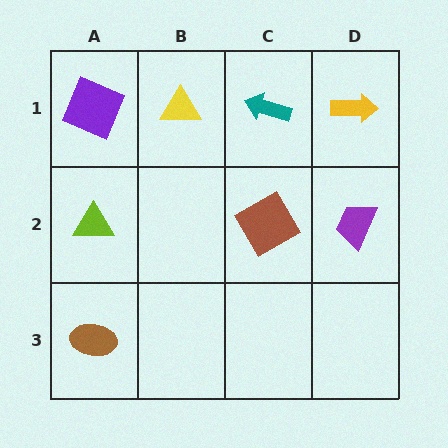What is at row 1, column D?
A yellow arrow.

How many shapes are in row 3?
1 shape.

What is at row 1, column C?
A teal arrow.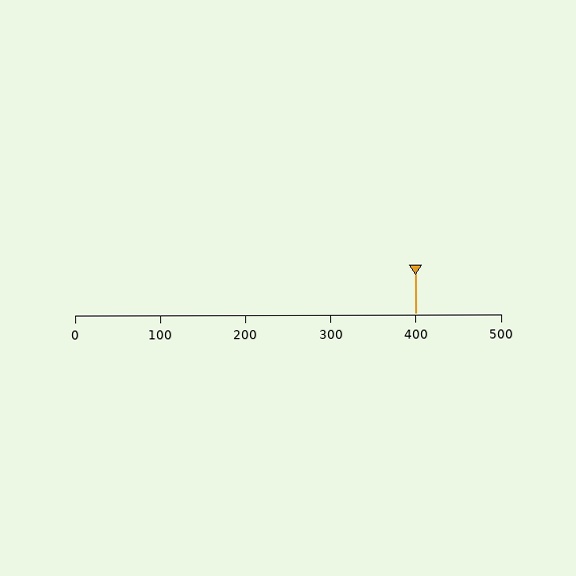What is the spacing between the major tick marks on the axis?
The major ticks are spaced 100 apart.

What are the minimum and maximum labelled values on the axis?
The axis runs from 0 to 500.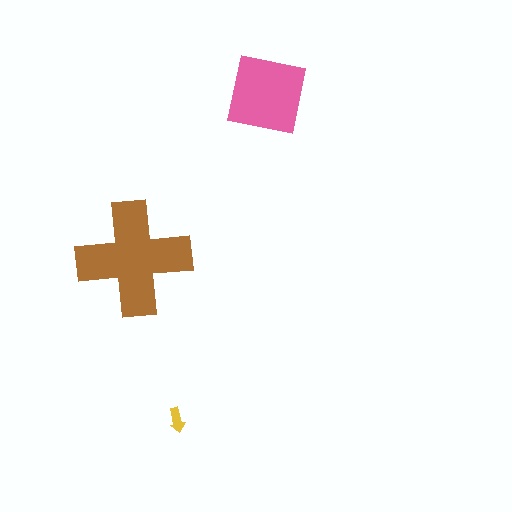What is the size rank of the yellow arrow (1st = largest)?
3rd.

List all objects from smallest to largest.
The yellow arrow, the pink square, the brown cross.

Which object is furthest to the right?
The pink square is rightmost.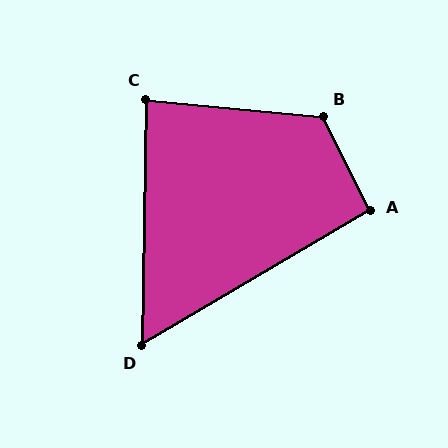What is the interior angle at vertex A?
Approximately 94 degrees (approximately right).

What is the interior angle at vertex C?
Approximately 86 degrees (approximately right).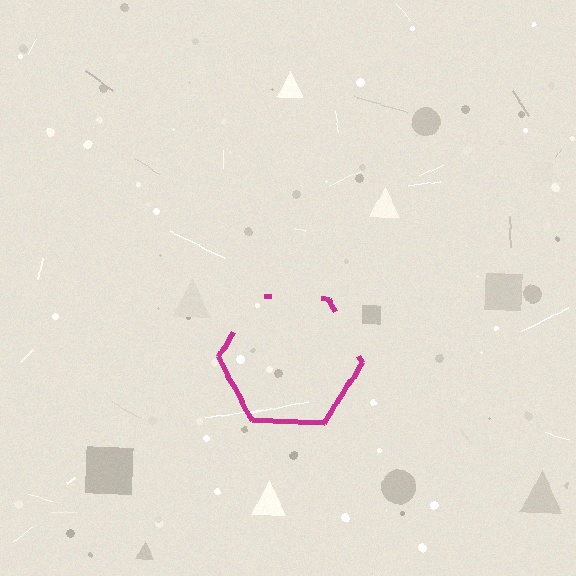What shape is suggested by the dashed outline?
The dashed outline suggests a hexagon.